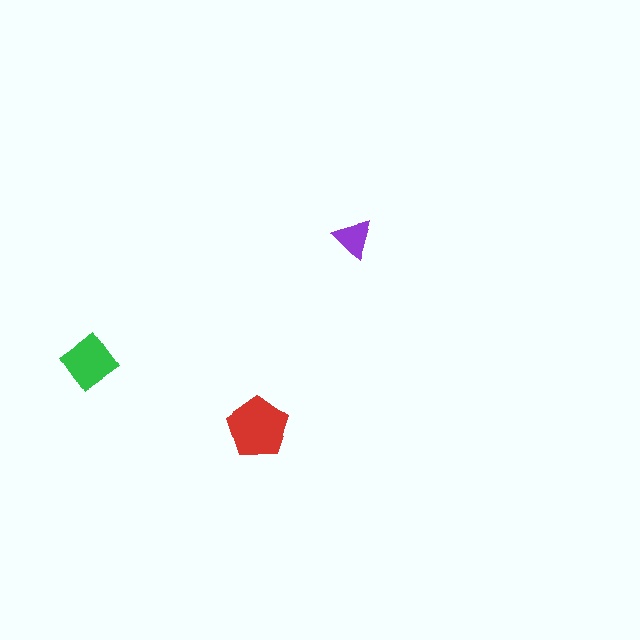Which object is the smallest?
The purple triangle.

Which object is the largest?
The red pentagon.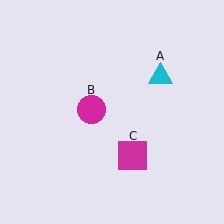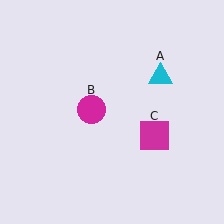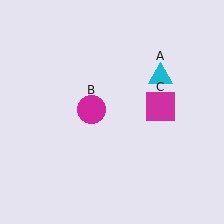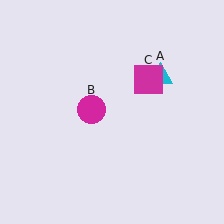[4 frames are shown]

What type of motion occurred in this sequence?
The magenta square (object C) rotated counterclockwise around the center of the scene.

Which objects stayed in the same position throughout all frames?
Cyan triangle (object A) and magenta circle (object B) remained stationary.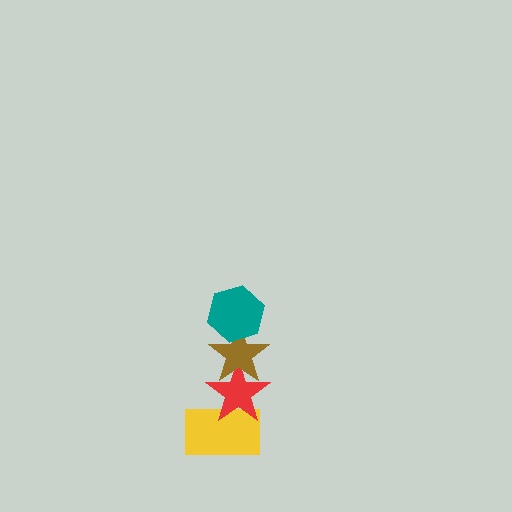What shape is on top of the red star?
The brown star is on top of the red star.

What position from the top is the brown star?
The brown star is 2nd from the top.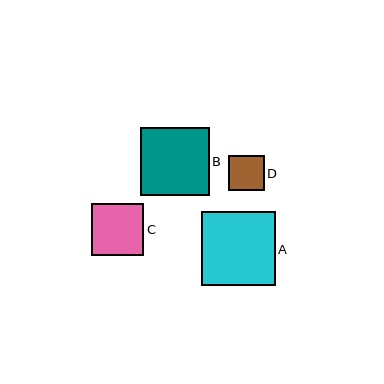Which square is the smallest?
Square D is the smallest with a size of approximately 35 pixels.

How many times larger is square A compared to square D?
Square A is approximately 2.1 times the size of square D.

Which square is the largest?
Square A is the largest with a size of approximately 74 pixels.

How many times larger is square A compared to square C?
Square A is approximately 1.4 times the size of square C.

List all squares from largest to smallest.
From largest to smallest: A, B, C, D.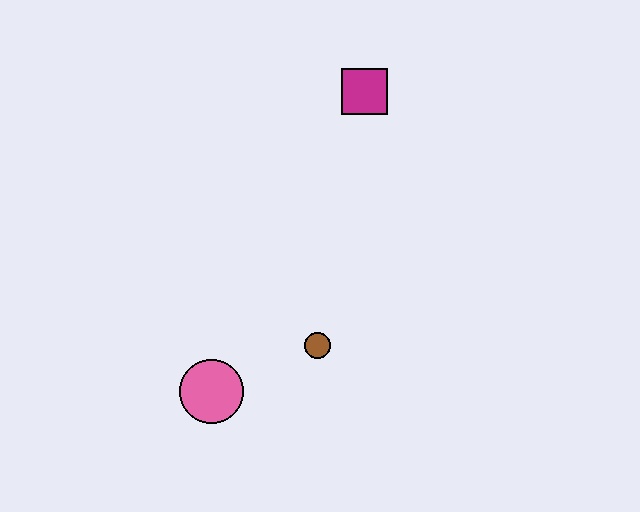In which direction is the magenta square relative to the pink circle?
The magenta square is above the pink circle.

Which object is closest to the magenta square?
The brown circle is closest to the magenta square.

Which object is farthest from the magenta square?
The pink circle is farthest from the magenta square.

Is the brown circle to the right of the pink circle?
Yes